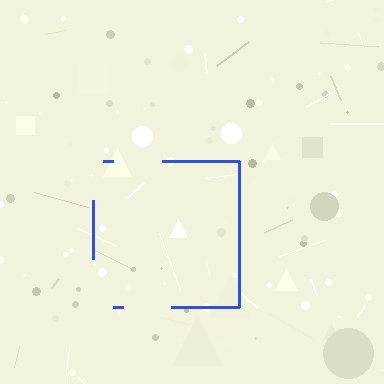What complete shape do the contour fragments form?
The contour fragments form a square.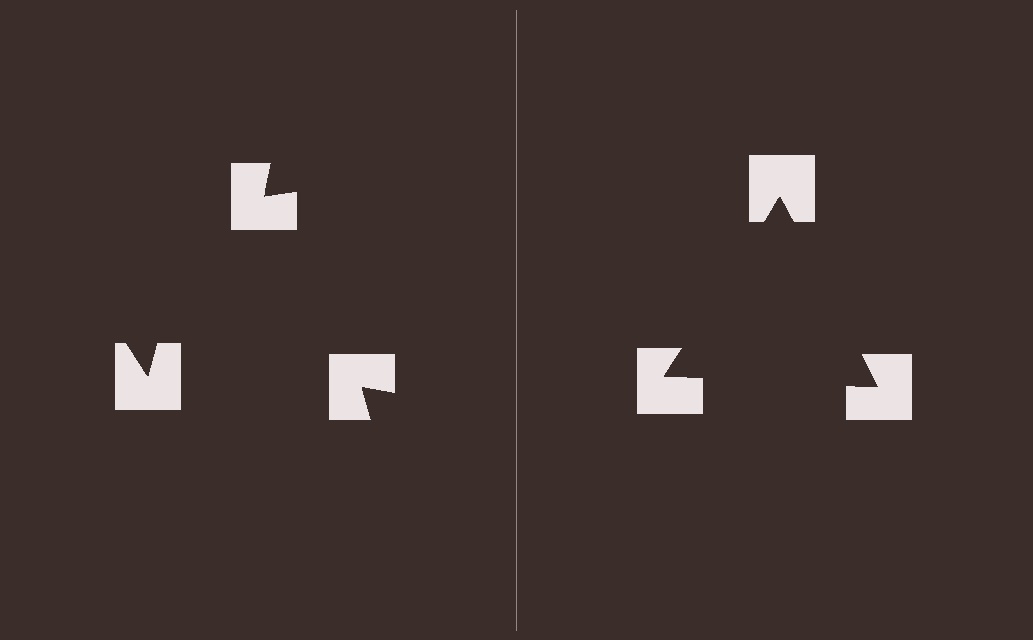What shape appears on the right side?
An illusory triangle.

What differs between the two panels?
The notched squares are positioned identically on both sides; only the wedge orientations differ. On the right they align to a triangle; on the left they are misaligned.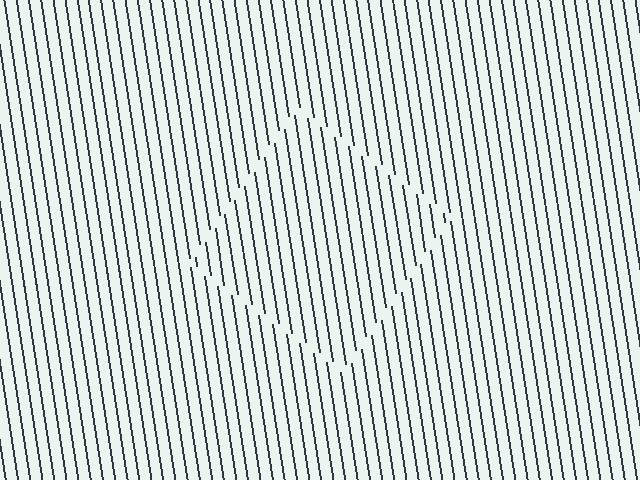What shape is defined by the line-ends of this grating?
An illusory square. The interior of the shape contains the same grating, shifted by half a period — the contour is defined by the phase discontinuity where line-ends from the inner and outer gratings abut.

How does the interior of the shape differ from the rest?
The interior of the shape contains the same grating, shifted by half a period — the contour is defined by the phase discontinuity where line-ends from the inner and outer gratings abut.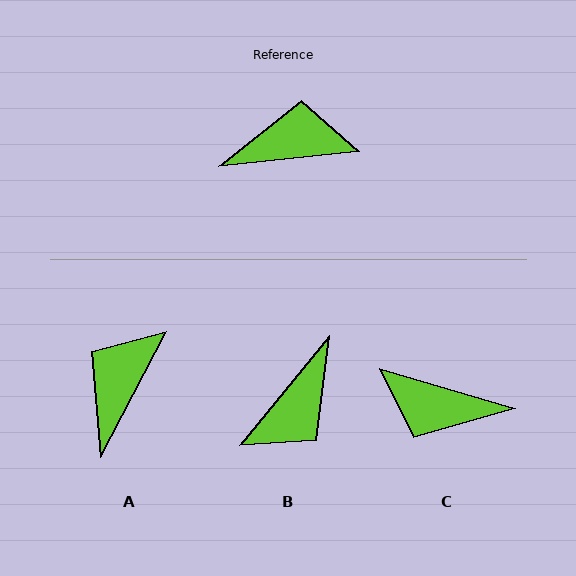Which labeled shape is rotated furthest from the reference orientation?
C, about 157 degrees away.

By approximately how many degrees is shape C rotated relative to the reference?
Approximately 157 degrees counter-clockwise.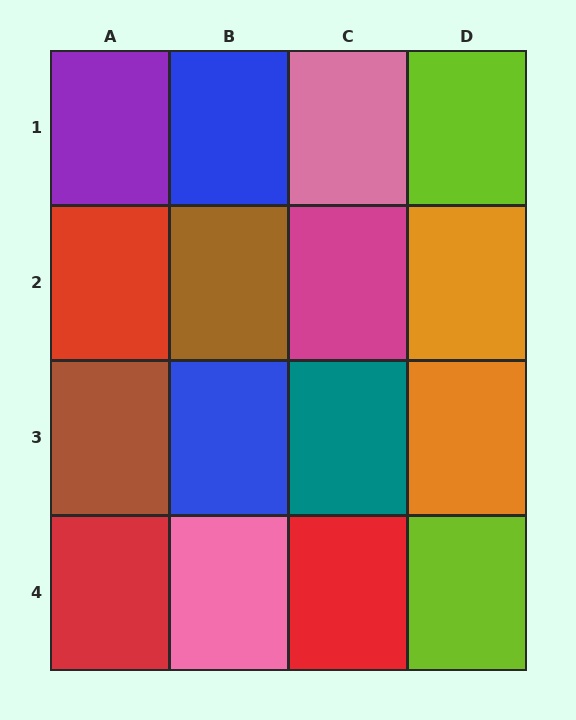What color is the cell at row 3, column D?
Orange.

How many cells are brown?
2 cells are brown.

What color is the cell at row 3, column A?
Brown.